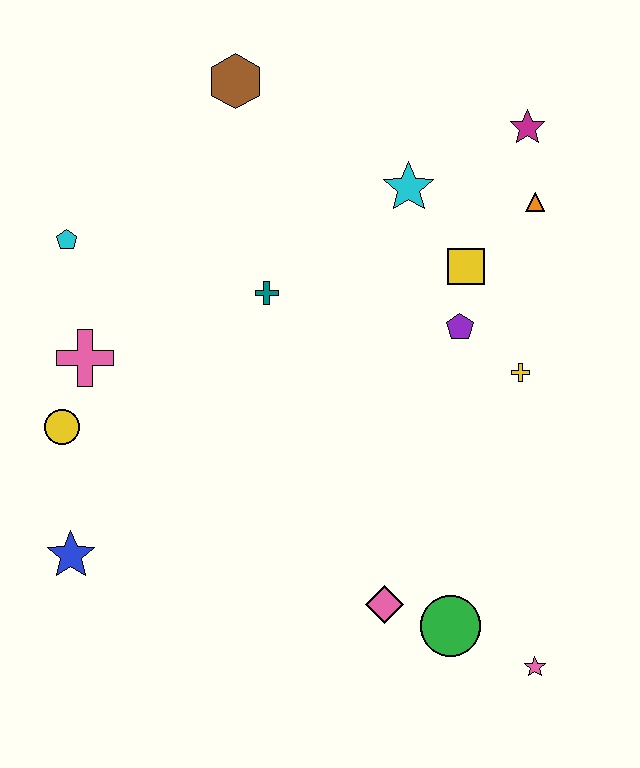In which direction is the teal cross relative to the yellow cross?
The teal cross is to the left of the yellow cross.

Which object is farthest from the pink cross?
The pink star is farthest from the pink cross.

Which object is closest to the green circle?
The pink diamond is closest to the green circle.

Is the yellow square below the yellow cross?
No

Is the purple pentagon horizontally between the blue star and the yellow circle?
No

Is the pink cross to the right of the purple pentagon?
No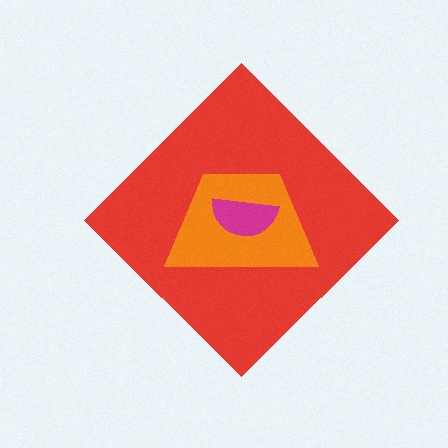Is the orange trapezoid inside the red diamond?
Yes.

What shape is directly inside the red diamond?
The orange trapezoid.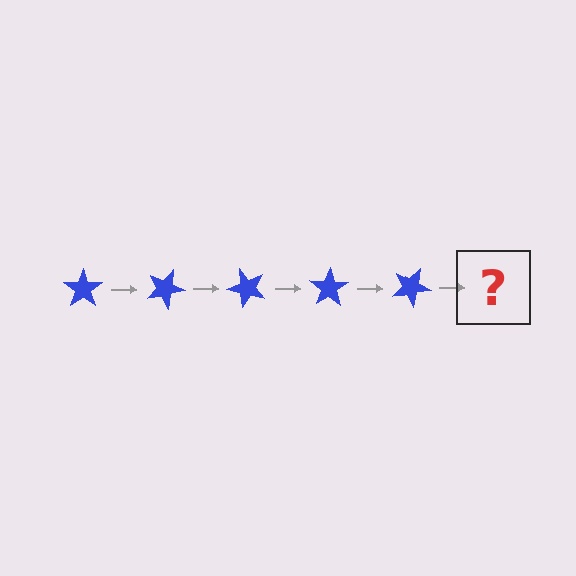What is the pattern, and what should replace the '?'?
The pattern is that the star rotates 25 degrees each step. The '?' should be a blue star rotated 125 degrees.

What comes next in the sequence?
The next element should be a blue star rotated 125 degrees.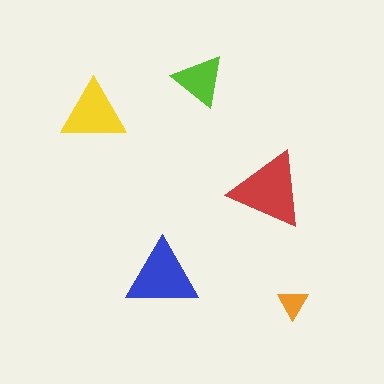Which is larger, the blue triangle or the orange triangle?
The blue one.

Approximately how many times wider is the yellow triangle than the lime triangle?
About 1.5 times wider.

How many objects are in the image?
There are 5 objects in the image.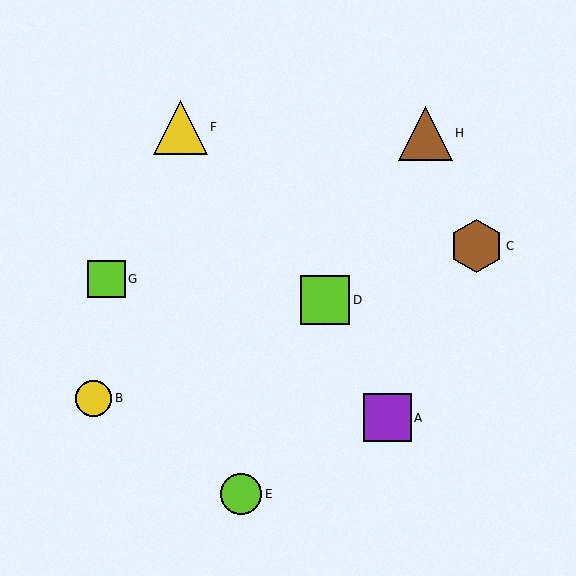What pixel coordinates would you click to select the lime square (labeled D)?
Click at (325, 300) to select the lime square D.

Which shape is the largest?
The brown triangle (labeled H) is the largest.